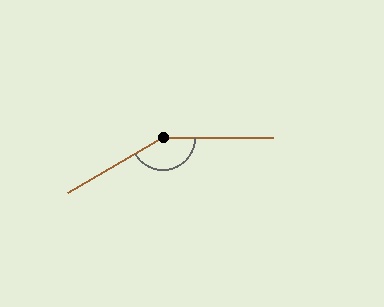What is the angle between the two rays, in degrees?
Approximately 150 degrees.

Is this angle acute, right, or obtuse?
It is obtuse.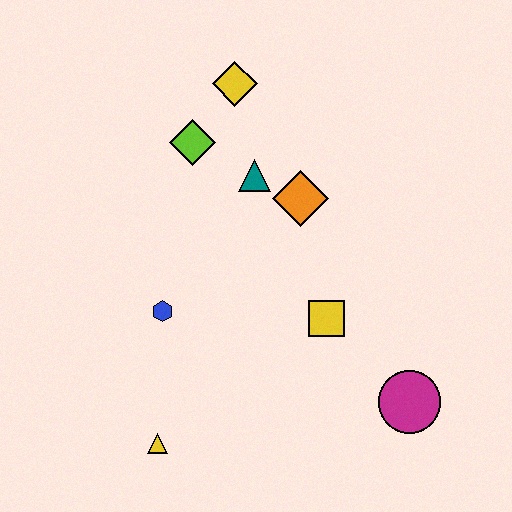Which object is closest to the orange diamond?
The teal triangle is closest to the orange diamond.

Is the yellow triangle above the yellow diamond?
No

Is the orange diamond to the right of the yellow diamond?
Yes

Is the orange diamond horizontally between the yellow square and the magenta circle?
No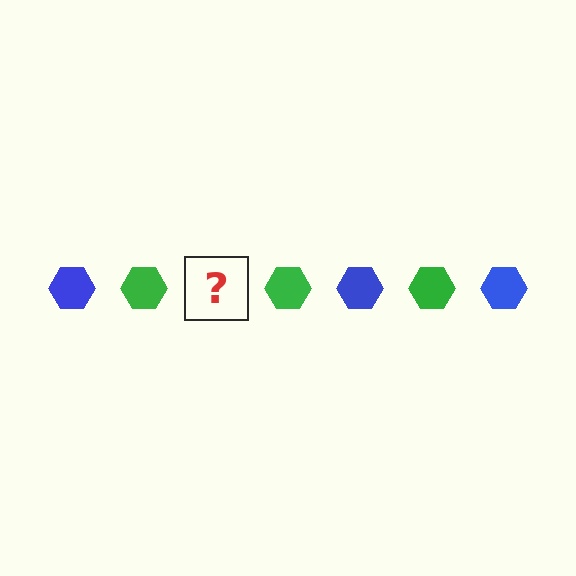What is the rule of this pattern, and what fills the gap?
The rule is that the pattern cycles through blue, green hexagons. The gap should be filled with a blue hexagon.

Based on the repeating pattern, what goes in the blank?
The blank should be a blue hexagon.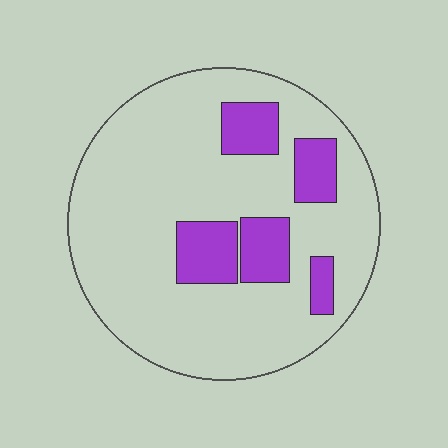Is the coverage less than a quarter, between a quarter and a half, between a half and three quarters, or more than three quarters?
Less than a quarter.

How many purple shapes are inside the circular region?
5.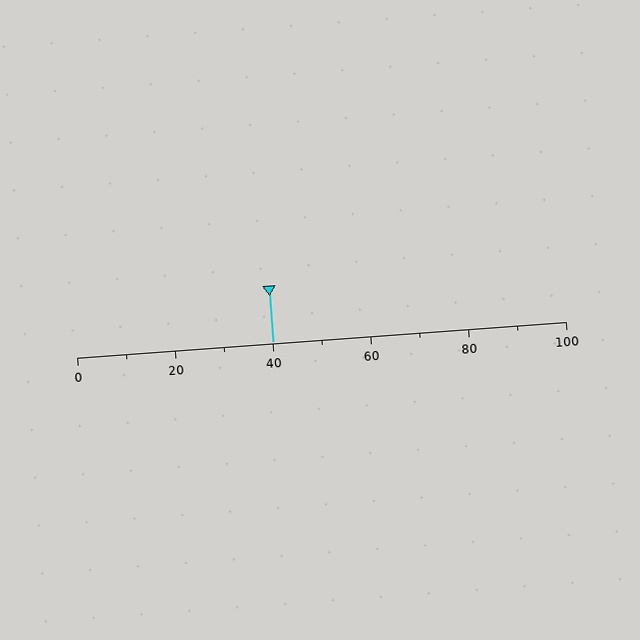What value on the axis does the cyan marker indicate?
The marker indicates approximately 40.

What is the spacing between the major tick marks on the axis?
The major ticks are spaced 20 apart.